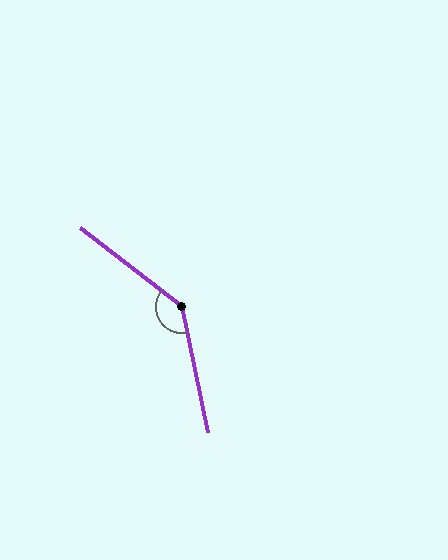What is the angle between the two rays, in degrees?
Approximately 139 degrees.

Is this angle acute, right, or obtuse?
It is obtuse.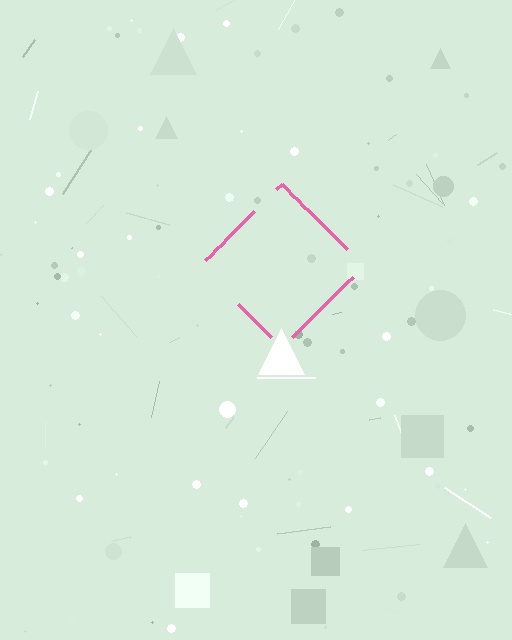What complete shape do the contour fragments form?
The contour fragments form a diamond.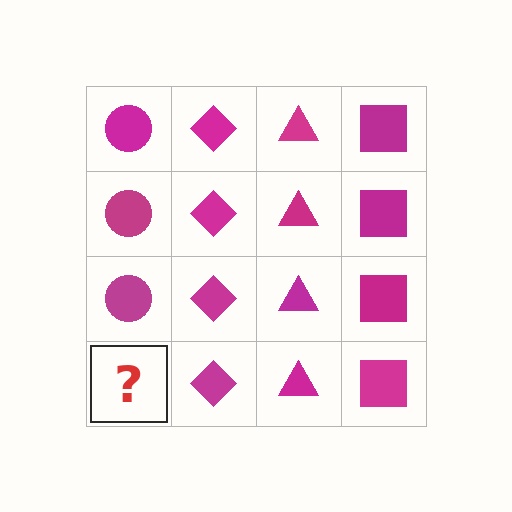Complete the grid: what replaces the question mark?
The question mark should be replaced with a magenta circle.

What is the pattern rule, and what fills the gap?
The rule is that each column has a consistent shape. The gap should be filled with a magenta circle.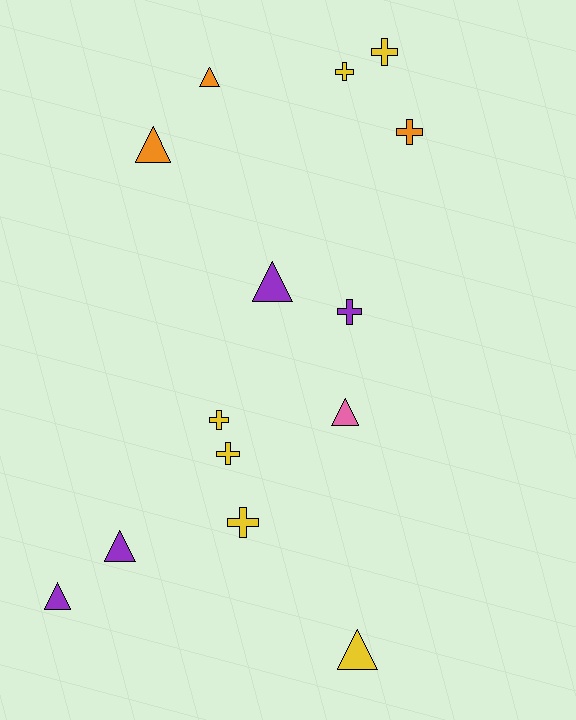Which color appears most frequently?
Yellow, with 6 objects.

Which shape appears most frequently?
Cross, with 7 objects.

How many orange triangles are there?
There are 2 orange triangles.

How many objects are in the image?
There are 14 objects.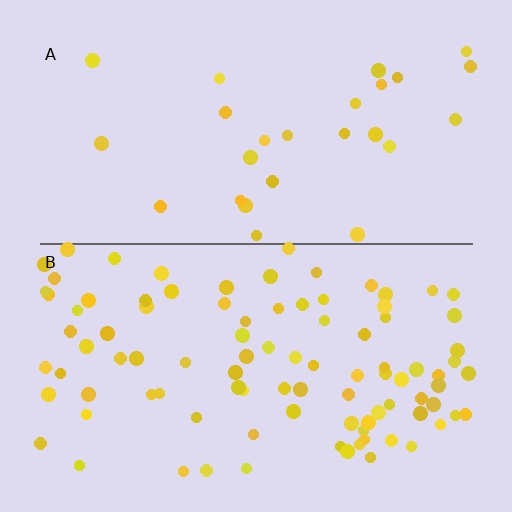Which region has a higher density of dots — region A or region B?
B (the bottom).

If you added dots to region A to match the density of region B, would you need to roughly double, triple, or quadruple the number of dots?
Approximately triple.